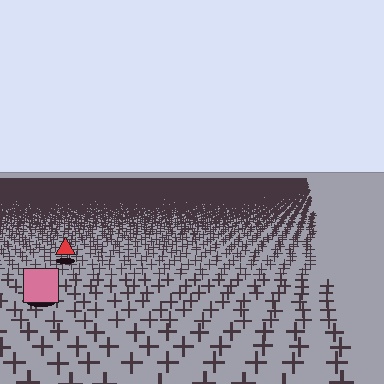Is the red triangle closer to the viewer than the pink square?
No. The pink square is closer — you can tell from the texture gradient: the ground texture is coarser near it.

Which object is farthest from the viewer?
The red triangle is farthest from the viewer. It appears smaller and the ground texture around it is denser.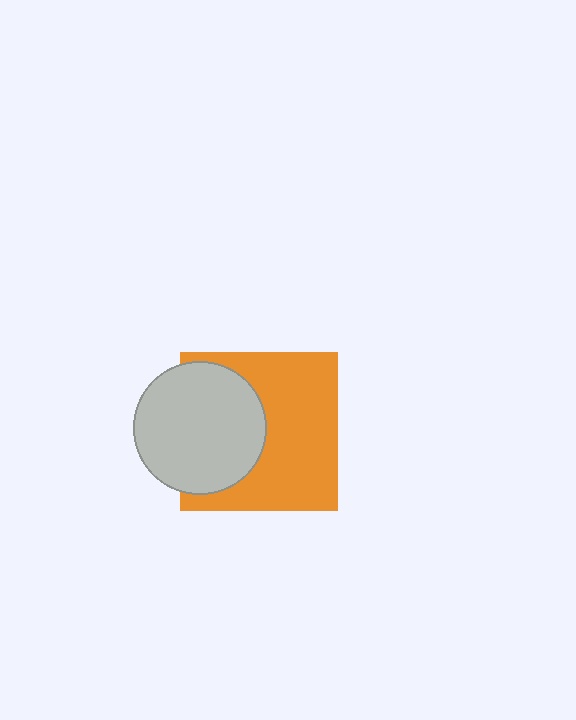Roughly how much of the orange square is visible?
About half of it is visible (roughly 61%).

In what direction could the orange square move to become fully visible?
The orange square could move right. That would shift it out from behind the light gray circle entirely.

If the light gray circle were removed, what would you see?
You would see the complete orange square.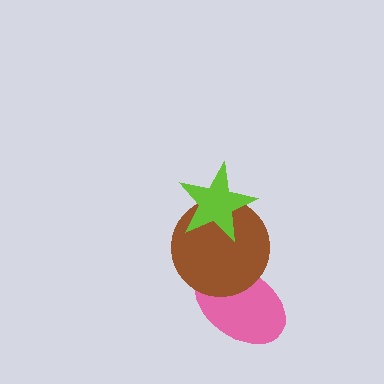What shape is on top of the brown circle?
The lime star is on top of the brown circle.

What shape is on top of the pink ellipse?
The brown circle is on top of the pink ellipse.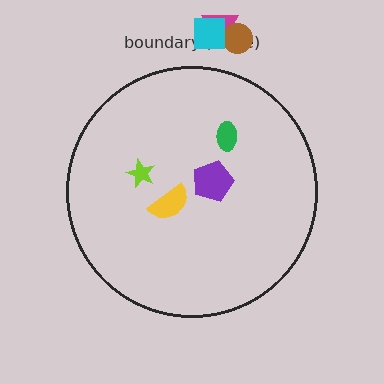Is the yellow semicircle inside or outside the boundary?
Inside.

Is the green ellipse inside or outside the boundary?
Inside.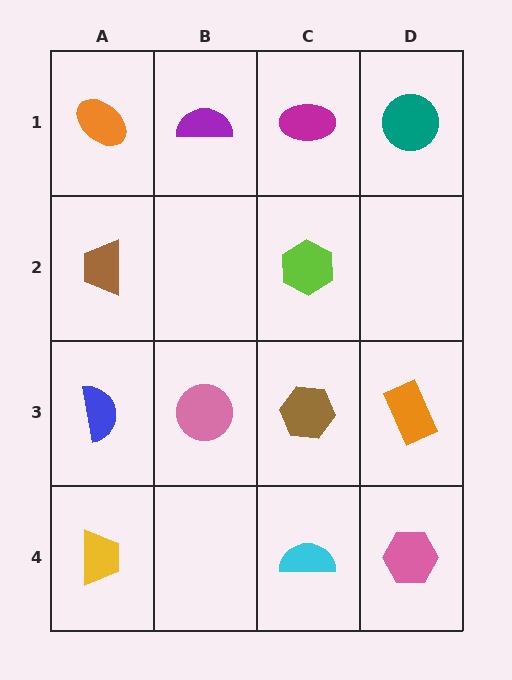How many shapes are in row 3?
4 shapes.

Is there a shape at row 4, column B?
No, that cell is empty.